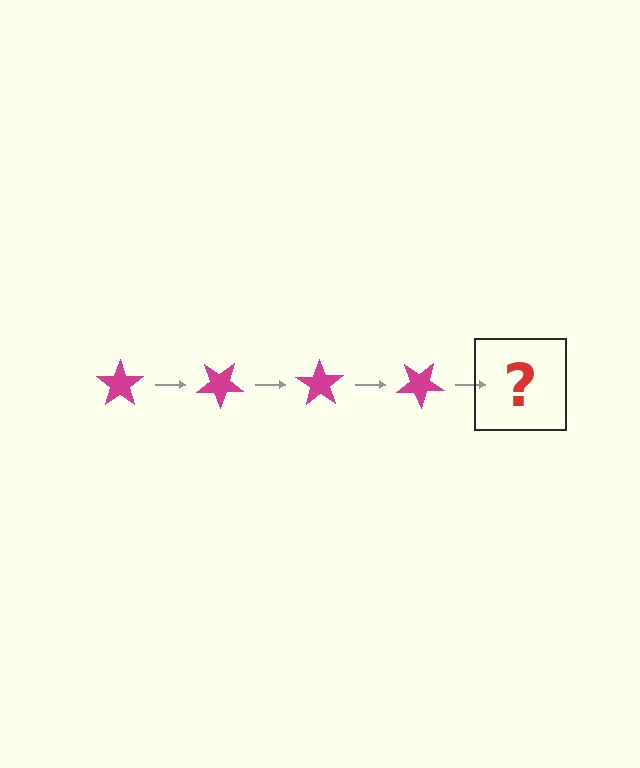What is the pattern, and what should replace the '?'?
The pattern is that the star rotates 35 degrees each step. The '?' should be a magenta star rotated 140 degrees.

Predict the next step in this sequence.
The next step is a magenta star rotated 140 degrees.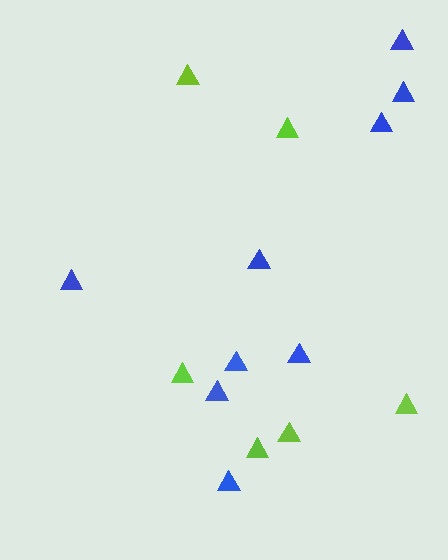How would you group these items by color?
There are 2 groups: one group of blue triangles (9) and one group of lime triangles (6).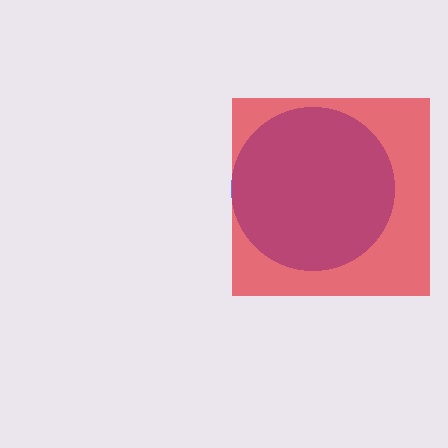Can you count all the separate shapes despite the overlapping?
Yes, there are 2 separate shapes.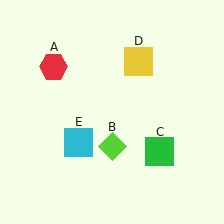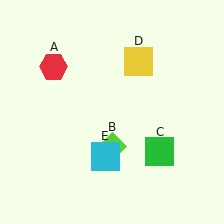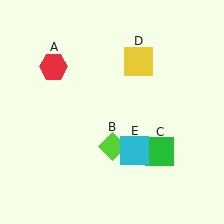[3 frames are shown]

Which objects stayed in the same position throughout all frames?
Red hexagon (object A) and lime diamond (object B) and green square (object C) and yellow square (object D) remained stationary.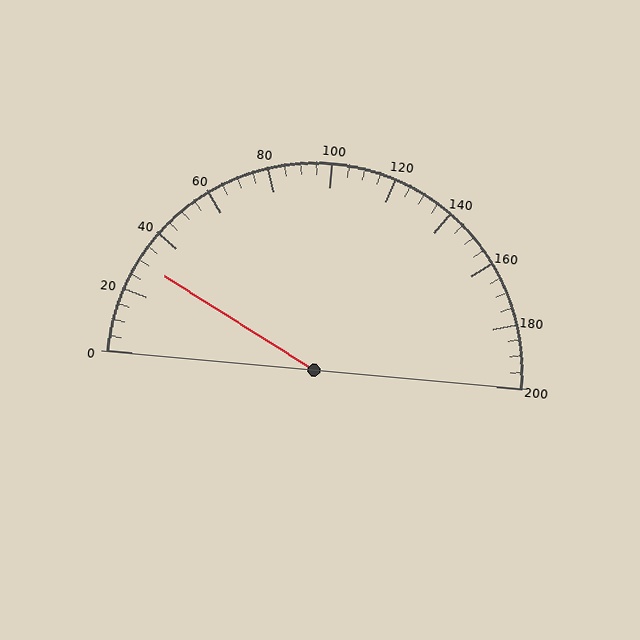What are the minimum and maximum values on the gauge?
The gauge ranges from 0 to 200.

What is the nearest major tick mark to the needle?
The nearest major tick mark is 40.